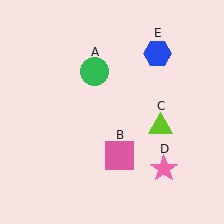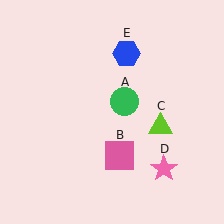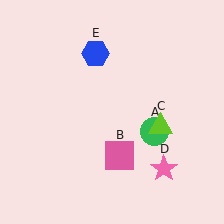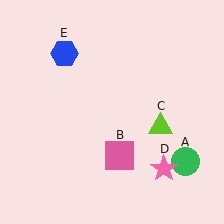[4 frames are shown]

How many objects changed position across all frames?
2 objects changed position: green circle (object A), blue hexagon (object E).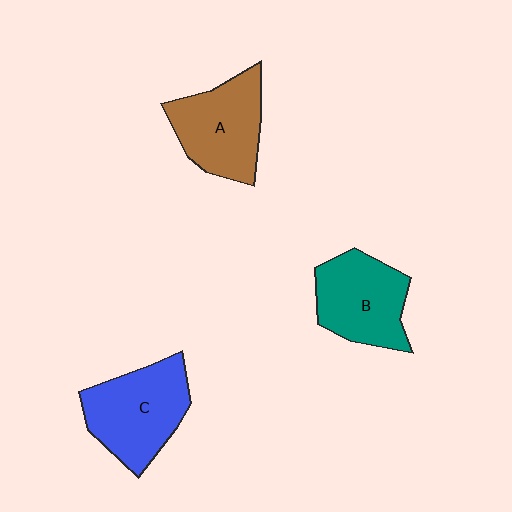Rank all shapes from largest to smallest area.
From largest to smallest: C (blue), A (brown), B (teal).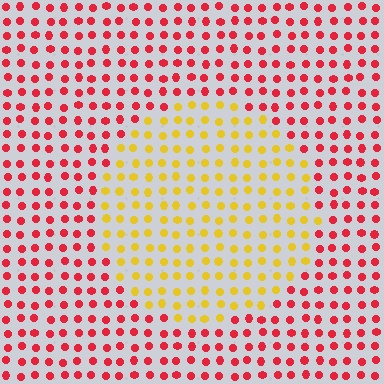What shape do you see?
I see a circle.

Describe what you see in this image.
The image is filled with small red elements in a uniform arrangement. A circle-shaped region is visible where the elements are tinted to a slightly different hue, forming a subtle color boundary.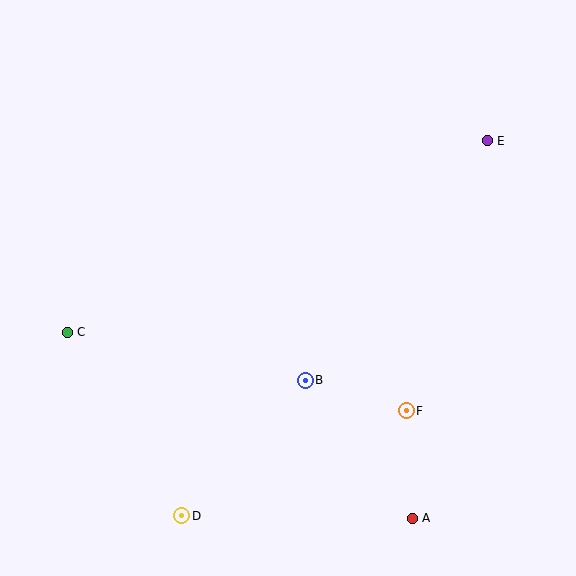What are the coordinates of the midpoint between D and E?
The midpoint between D and E is at (335, 328).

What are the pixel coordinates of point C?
Point C is at (67, 332).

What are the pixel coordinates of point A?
Point A is at (412, 518).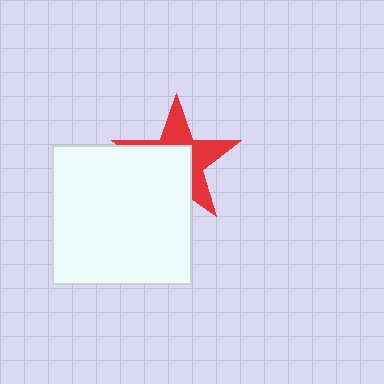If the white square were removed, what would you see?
You would see the complete red star.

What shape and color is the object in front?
The object in front is a white square.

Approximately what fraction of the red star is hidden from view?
Roughly 49% of the red star is hidden behind the white square.